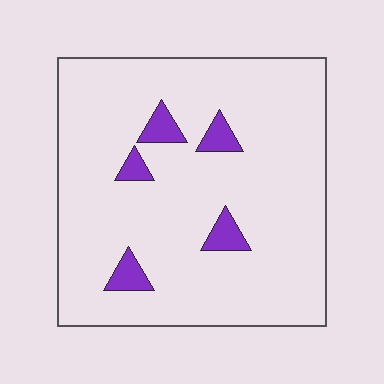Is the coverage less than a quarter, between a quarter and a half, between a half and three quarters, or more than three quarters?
Less than a quarter.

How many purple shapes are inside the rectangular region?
5.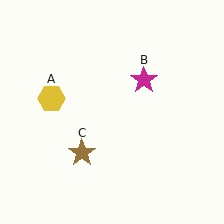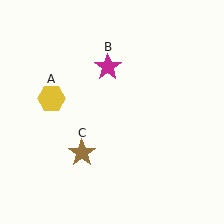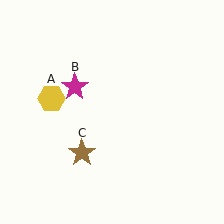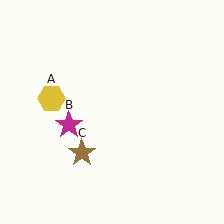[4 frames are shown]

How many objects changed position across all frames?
1 object changed position: magenta star (object B).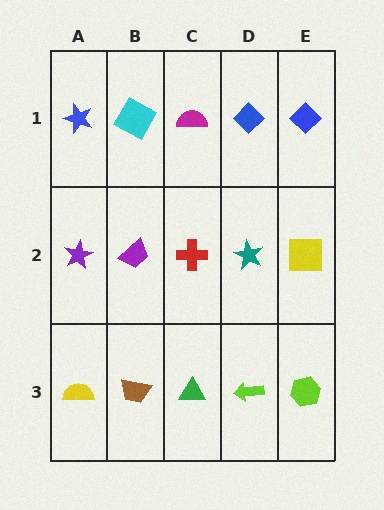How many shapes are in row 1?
5 shapes.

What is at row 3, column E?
A lime hexagon.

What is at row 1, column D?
A blue diamond.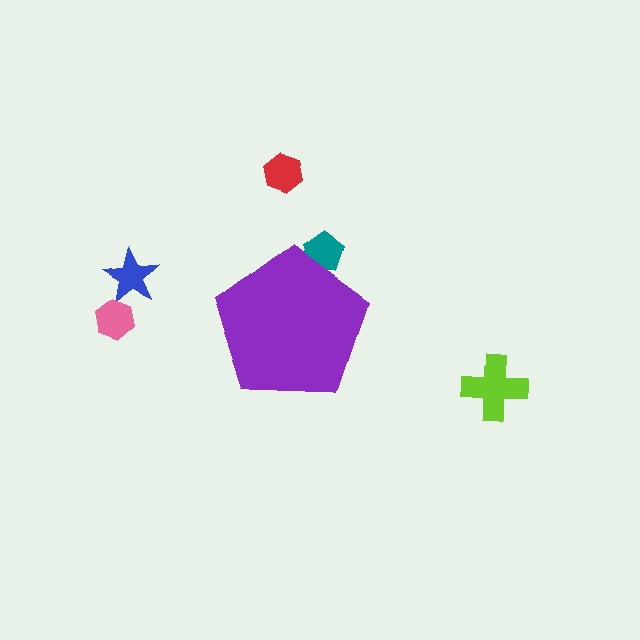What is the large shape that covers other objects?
A purple pentagon.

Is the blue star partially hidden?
No, the blue star is fully visible.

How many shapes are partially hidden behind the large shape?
1 shape is partially hidden.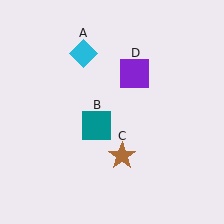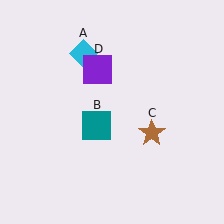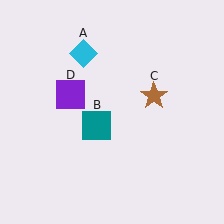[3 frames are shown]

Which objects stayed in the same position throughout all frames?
Cyan diamond (object A) and teal square (object B) remained stationary.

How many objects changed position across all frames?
2 objects changed position: brown star (object C), purple square (object D).